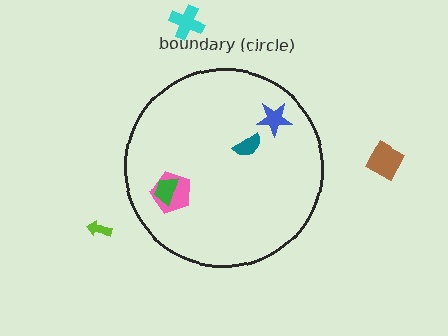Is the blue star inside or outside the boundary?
Inside.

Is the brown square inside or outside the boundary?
Outside.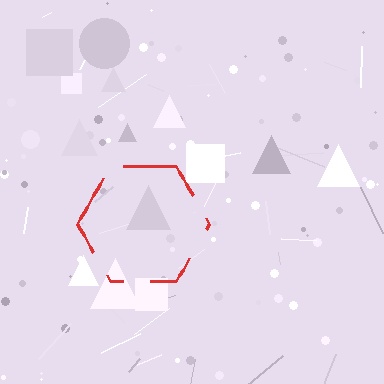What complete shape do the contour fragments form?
The contour fragments form a hexagon.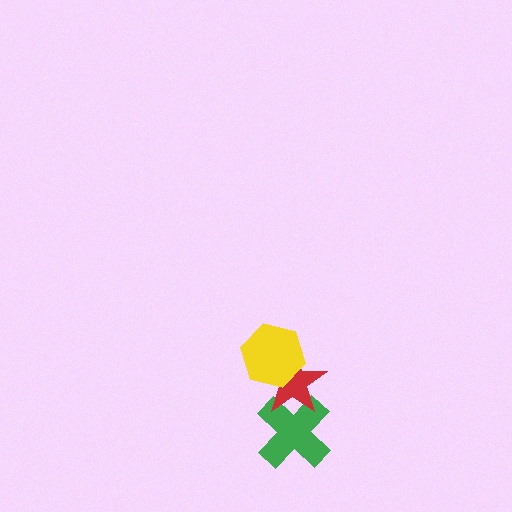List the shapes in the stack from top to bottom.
From top to bottom: the yellow hexagon, the red star, the green cross.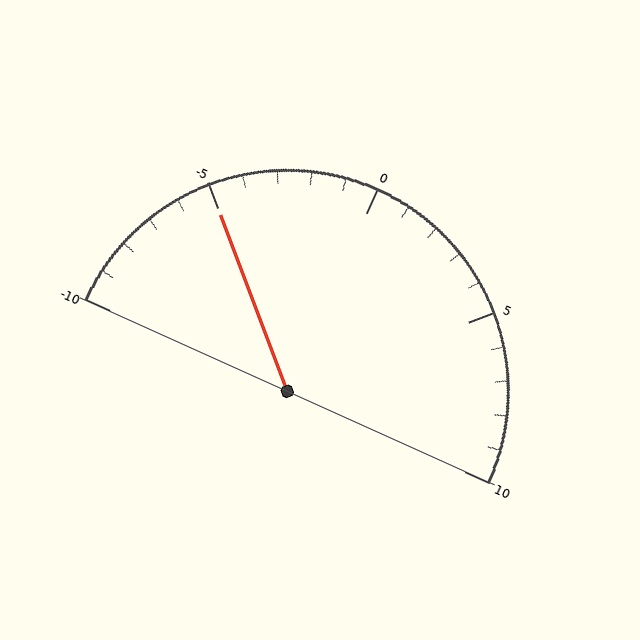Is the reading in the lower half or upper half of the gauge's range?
The reading is in the lower half of the range (-10 to 10).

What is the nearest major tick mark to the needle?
The nearest major tick mark is -5.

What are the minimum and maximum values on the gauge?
The gauge ranges from -10 to 10.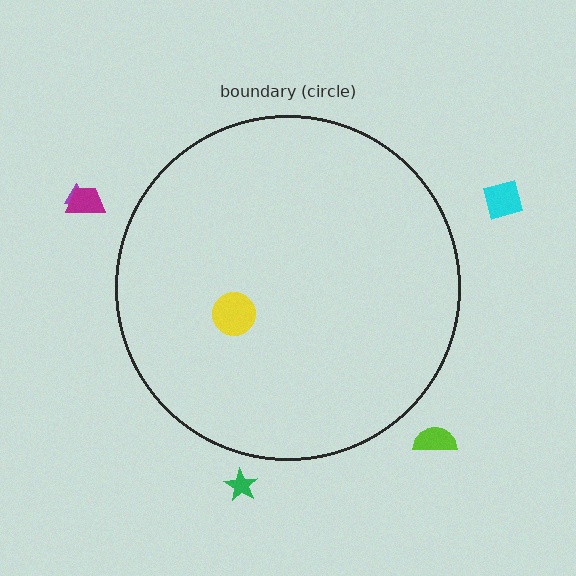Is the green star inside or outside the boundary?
Outside.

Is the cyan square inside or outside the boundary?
Outside.